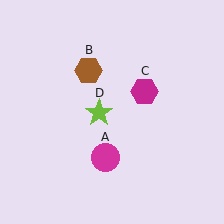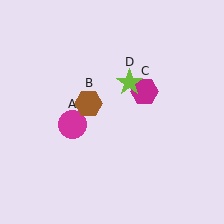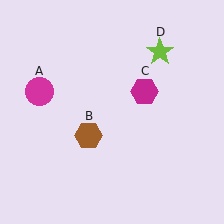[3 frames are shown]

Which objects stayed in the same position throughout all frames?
Magenta hexagon (object C) remained stationary.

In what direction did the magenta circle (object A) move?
The magenta circle (object A) moved up and to the left.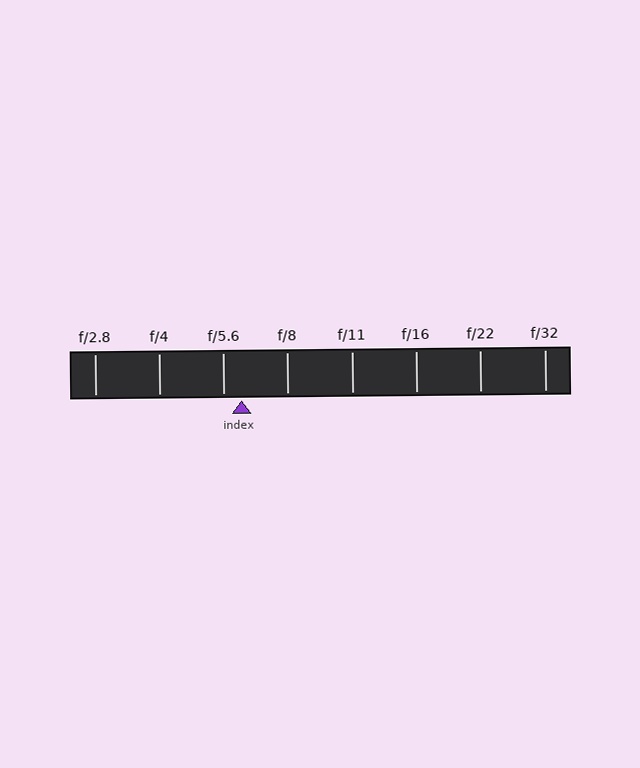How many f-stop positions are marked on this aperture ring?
There are 8 f-stop positions marked.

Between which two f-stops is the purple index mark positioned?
The index mark is between f/5.6 and f/8.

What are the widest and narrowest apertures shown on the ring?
The widest aperture shown is f/2.8 and the narrowest is f/32.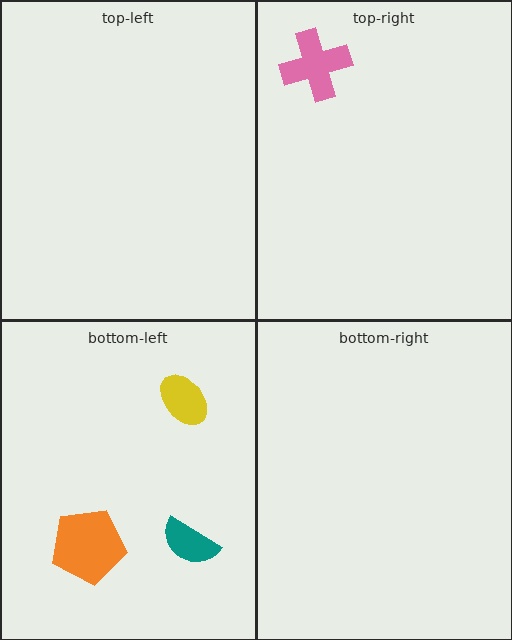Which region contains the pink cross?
The top-right region.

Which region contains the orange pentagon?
The bottom-left region.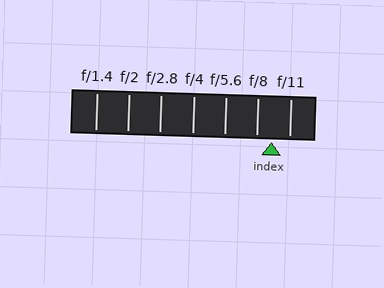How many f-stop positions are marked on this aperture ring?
There are 7 f-stop positions marked.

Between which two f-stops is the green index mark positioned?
The index mark is between f/8 and f/11.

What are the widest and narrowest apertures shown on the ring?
The widest aperture shown is f/1.4 and the narrowest is f/11.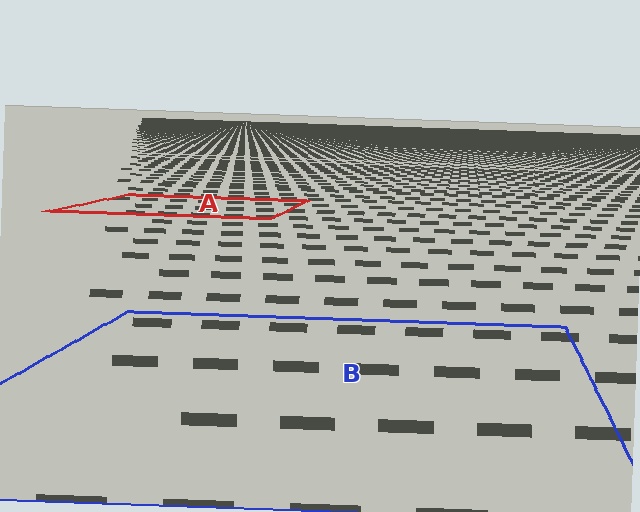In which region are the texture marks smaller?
The texture marks are smaller in region A, because it is farther away.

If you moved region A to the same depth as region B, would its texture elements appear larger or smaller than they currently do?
They would appear larger. At a closer depth, the same texture elements are projected at a bigger on-screen size.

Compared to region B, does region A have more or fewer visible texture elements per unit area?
Region A has more texture elements per unit area — they are packed more densely because it is farther away.